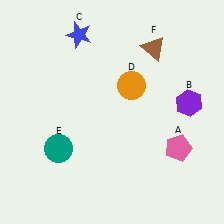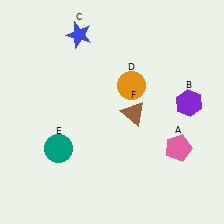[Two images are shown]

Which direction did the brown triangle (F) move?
The brown triangle (F) moved down.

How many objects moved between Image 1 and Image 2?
1 object moved between the two images.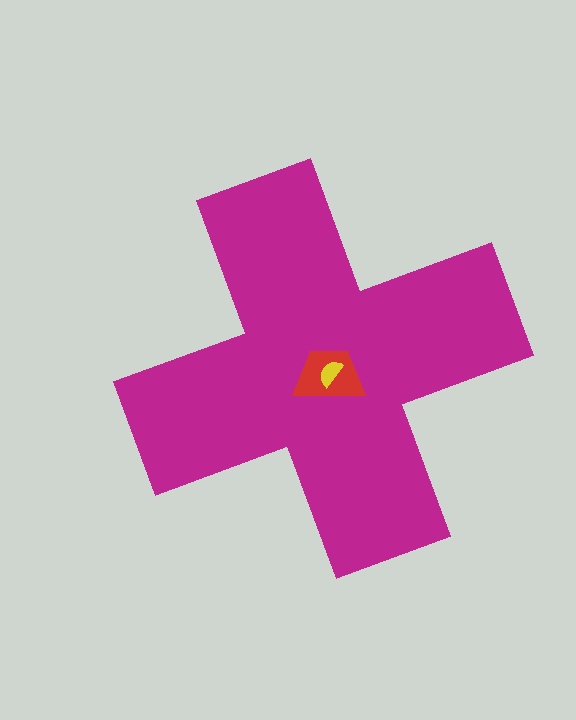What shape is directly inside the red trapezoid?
The yellow semicircle.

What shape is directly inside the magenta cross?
The red trapezoid.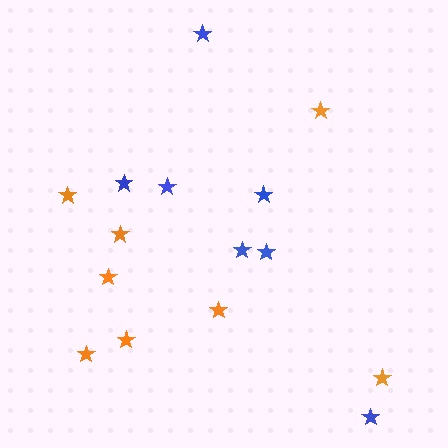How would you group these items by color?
There are 2 groups: one group of blue stars (7) and one group of orange stars (8).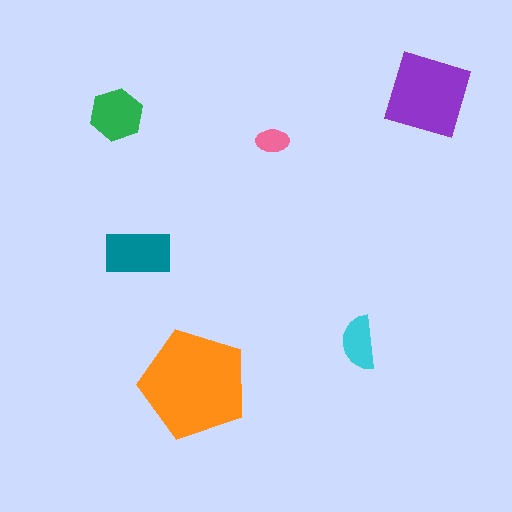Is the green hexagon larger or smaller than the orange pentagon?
Smaller.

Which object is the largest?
The orange pentagon.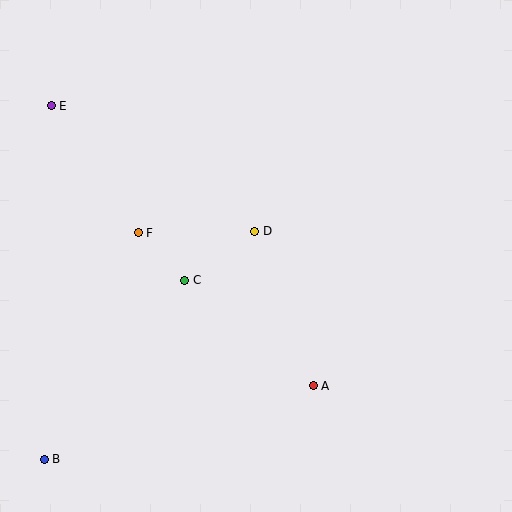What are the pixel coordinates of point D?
Point D is at (255, 231).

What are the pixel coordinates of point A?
Point A is at (313, 386).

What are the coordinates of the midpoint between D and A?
The midpoint between D and A is at (284, 308).